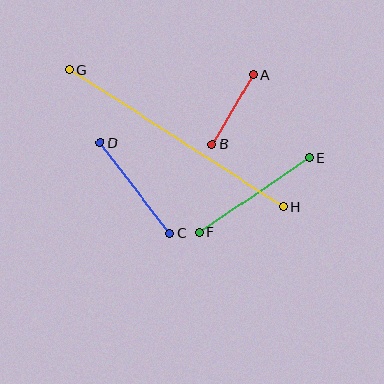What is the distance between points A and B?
The distance is approximately 81 pixels.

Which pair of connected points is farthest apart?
Points G and H are farthest apart.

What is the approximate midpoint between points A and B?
The midpoint is at approximately (233, 109) pixels.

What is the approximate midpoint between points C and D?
The midpoint is at approximately (135, 188) pixels.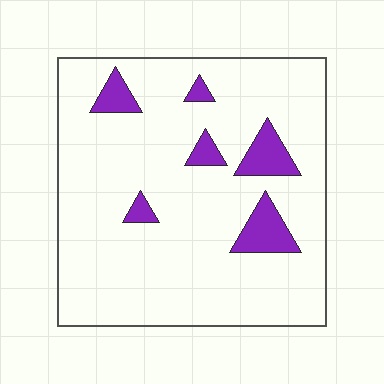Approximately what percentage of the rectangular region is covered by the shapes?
Approximately 10%.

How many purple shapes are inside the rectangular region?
6.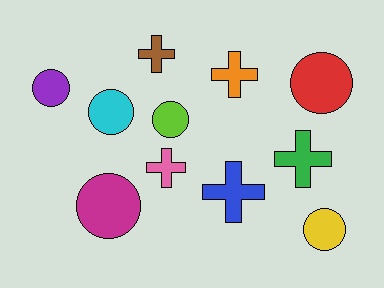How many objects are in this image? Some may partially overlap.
There are 11 objects.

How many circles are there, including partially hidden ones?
There are 6 circles.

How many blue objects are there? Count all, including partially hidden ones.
There is 1 blue object.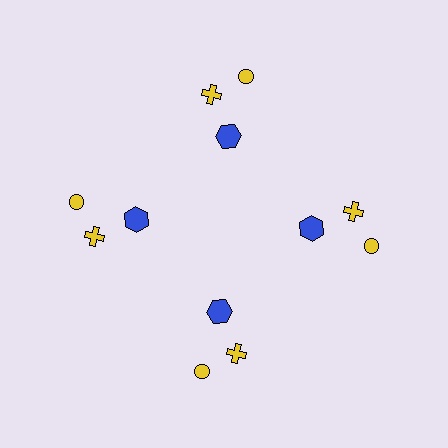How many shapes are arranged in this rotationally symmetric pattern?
There are 12 shapes, arranged in 4 groups of 3.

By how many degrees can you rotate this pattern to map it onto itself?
The pattern maps onto itself every 90 degrees of rotation.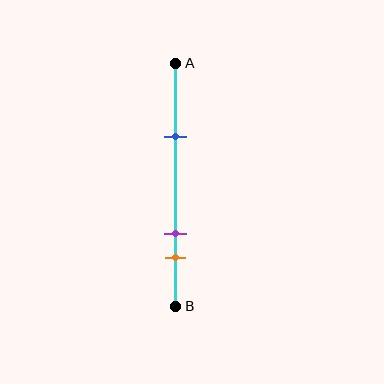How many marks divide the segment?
There are 3 marks dividing the segment.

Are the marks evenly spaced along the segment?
No, the marks are not evenly spaced.